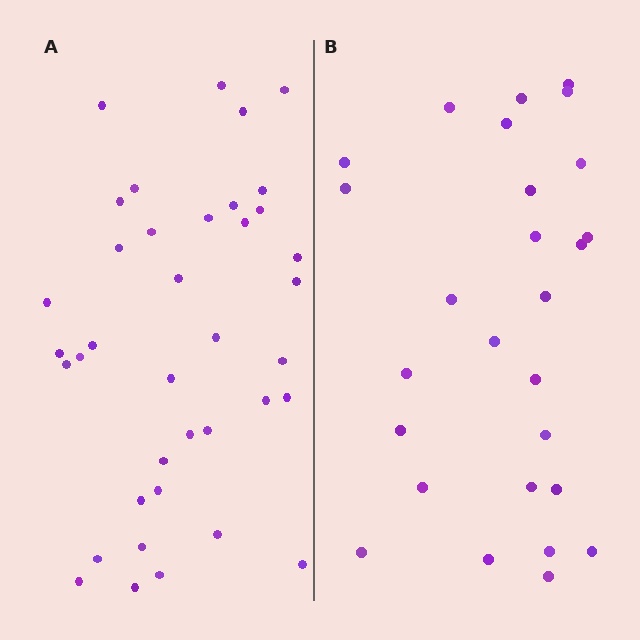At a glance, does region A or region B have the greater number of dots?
Region A (the left region) has more dots.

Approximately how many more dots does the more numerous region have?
Region A has roughly 12 or so more dots than region B.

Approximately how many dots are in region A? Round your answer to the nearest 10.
About 40 dots. (The exact count is 38, which rounds to 40.)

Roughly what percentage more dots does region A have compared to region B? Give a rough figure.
About 40% more.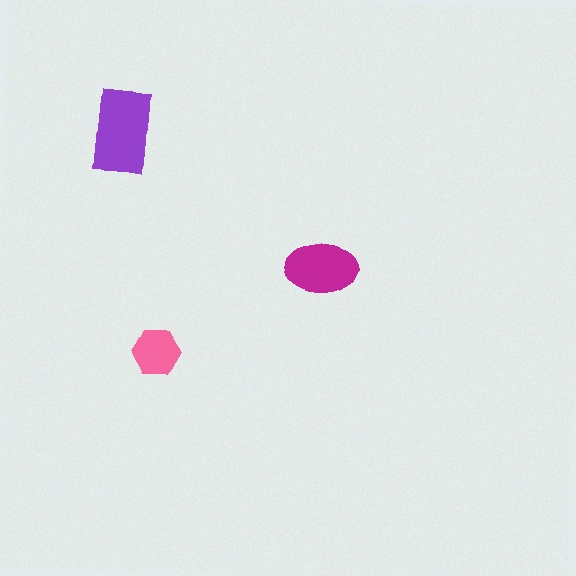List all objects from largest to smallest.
The purple rectangle, the magenta ellipse, the pink hexagon.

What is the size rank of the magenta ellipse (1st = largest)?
2nd.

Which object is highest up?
The purple rectangle is topmost.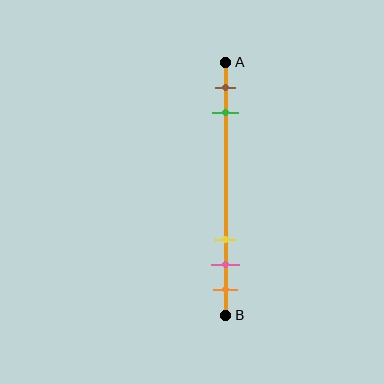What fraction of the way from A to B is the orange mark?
The orange mark is approximately 90% (0.9) of the way from A to B.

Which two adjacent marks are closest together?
The pink and orange marks are the closest adjacent pair.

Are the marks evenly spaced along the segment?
No, the marks are not evenly spaced.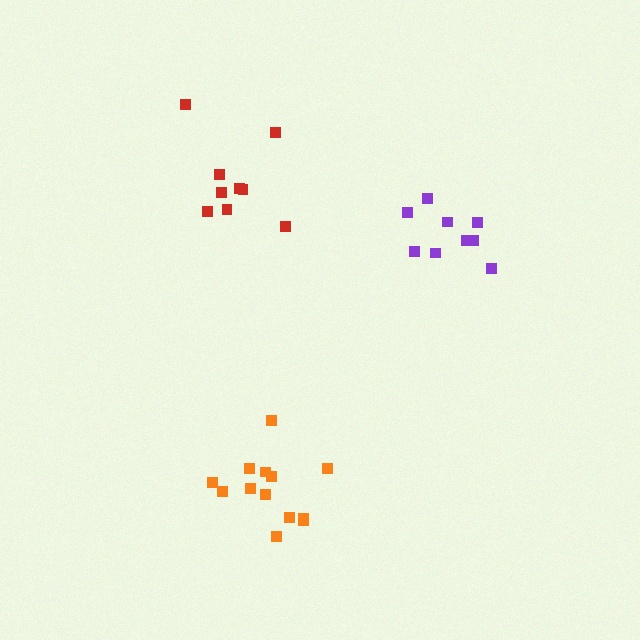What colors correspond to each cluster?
The clusters are colored: red, orange, purple.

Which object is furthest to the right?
The purple cluster is rightmost.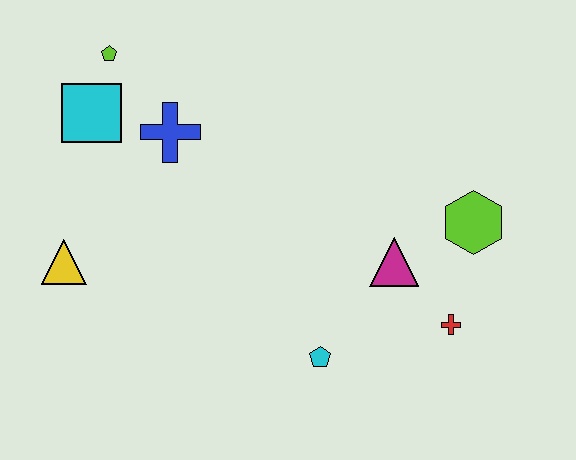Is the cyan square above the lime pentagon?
No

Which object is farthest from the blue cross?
The red cross is farthest from the blue cross.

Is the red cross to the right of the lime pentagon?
Yes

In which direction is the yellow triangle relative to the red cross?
The yellow triangle is to the left of the red cross.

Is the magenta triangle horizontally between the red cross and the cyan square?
Yes